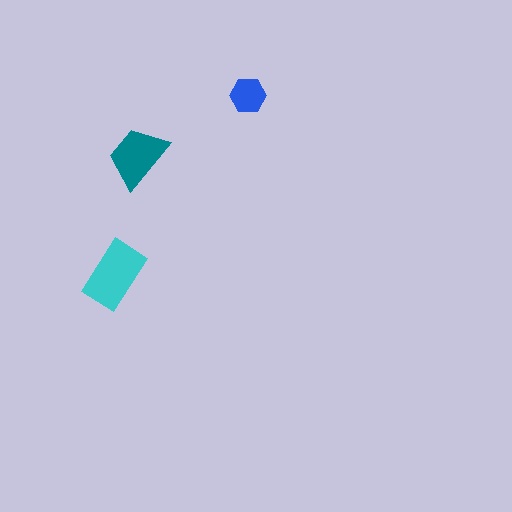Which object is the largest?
The cyan rectangle.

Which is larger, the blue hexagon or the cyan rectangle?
The cyan rectangle.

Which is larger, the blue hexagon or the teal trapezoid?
The teal trapezoid.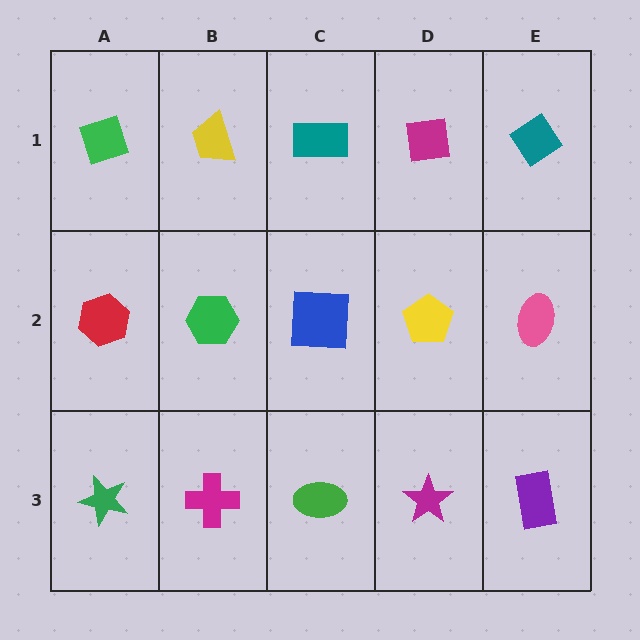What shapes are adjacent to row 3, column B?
A green hexagon (row 2, column B), a green star (row 3, column A), a green ellipse (row 3, column C).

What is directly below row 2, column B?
A magenta cross.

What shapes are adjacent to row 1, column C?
A blue square (row 2, column C), a yellow trapezoid (row 1, column B), a magenta square (row 1, column D).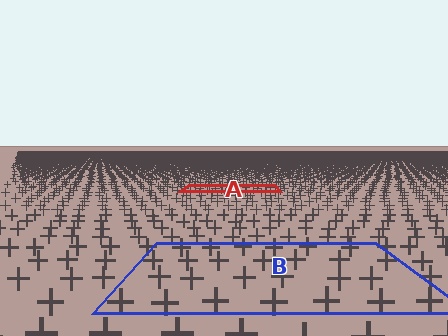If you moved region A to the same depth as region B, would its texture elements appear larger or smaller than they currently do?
They would appear larger. At a closer depth, the same texture elements are projected at a bigger on-screen size.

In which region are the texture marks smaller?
The texture marks are smaller in region A, because it is farther away.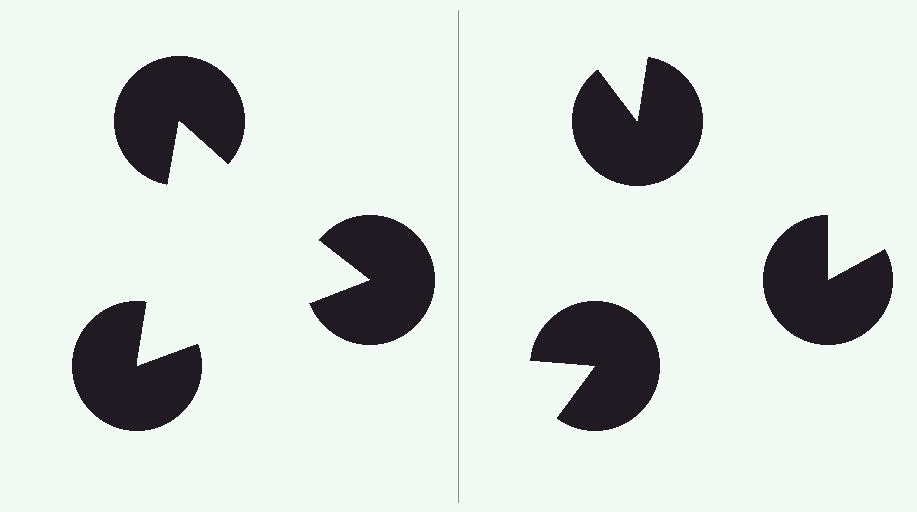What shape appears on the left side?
An illusory triangle.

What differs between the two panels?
The pac-man discs are positioned identically on both sides; only the wedge orientations differ. On the left they align to a triangle; on the right they are misaligned.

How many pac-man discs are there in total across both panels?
6 — 3 on each side.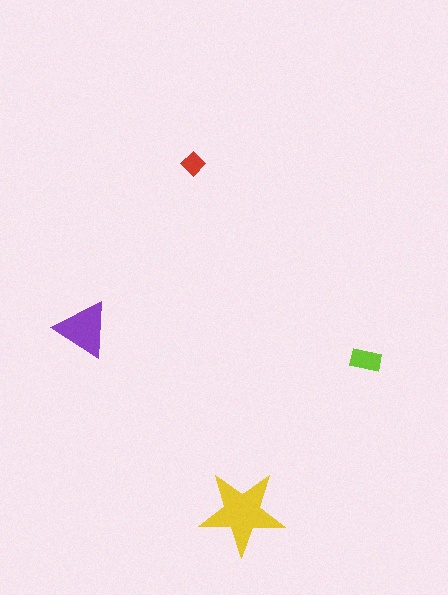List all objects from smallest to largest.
The red diamond, the lime rectangle, the purple triangle, the yellow star.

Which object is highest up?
The red diamond is topmost.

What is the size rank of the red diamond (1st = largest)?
4th.